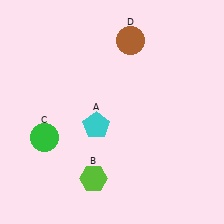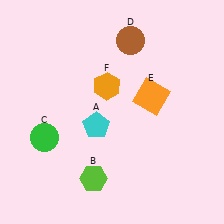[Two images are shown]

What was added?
An orange square (E), an orange hexagon (F) were added in Image 2.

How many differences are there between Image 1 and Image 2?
There are 2 differences between the two images.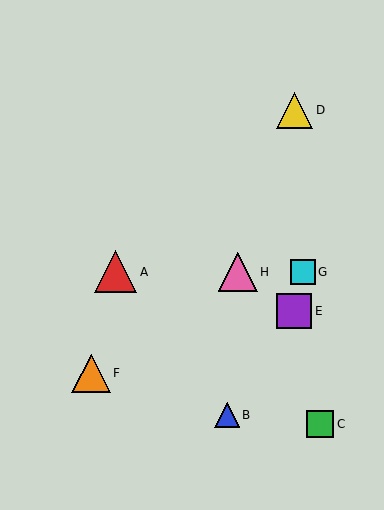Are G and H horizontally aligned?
Yes, both are at y≈272.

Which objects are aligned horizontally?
Objects A, G, H are aligned horizontally.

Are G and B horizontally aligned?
No, G is at y≈272 and B is at y≈415.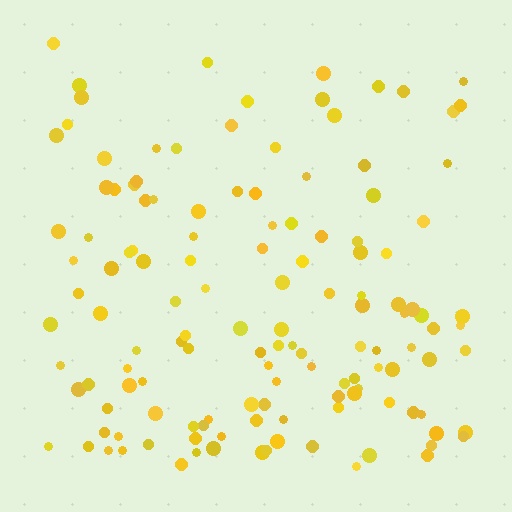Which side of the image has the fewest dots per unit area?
The top.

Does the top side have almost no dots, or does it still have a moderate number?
Still a moderate number, just noticeably fewer than the bottom.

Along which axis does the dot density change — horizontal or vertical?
Vertical.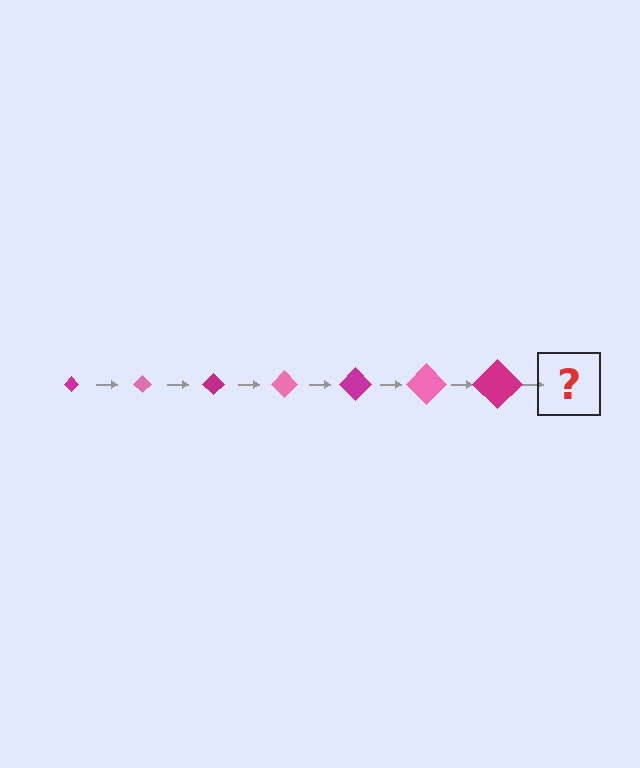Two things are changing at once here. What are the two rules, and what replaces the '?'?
The two rules are that the diamond grows larger each step and the color cycles through magenta and pink. The '?' should be a pink diamond, larger than the previous one.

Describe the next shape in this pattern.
It should be a pink diamond, larger than the previous one.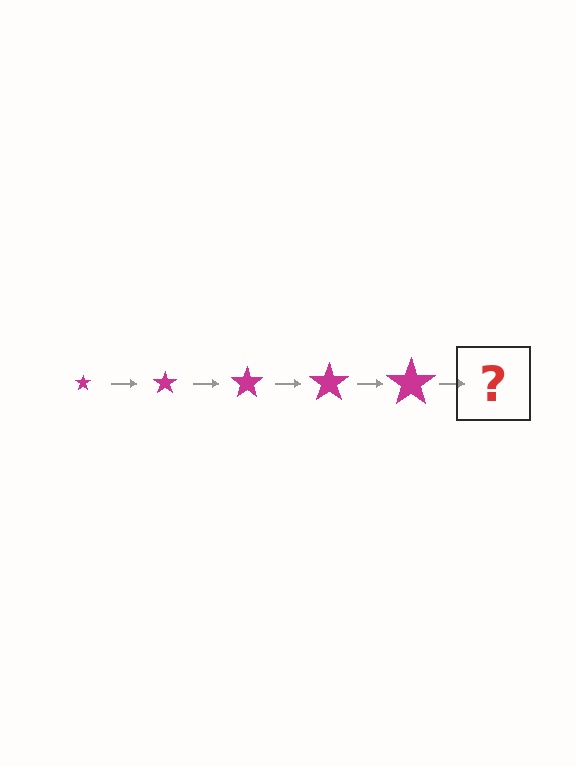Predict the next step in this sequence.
The next step is a magenta star, larger than the previous one.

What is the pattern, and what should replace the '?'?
The pattern is that the star gets progressively larger each step. The '?' should be a magenta star, larger than the previous one.